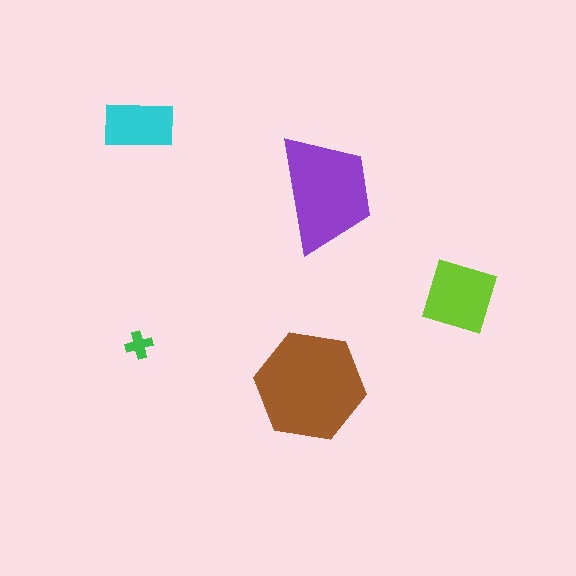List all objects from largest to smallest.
The brown hexagon, the purple trapezoid, the lime square, the cyan rectangle, the green cross.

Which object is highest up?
The cyan rectangle is topmost.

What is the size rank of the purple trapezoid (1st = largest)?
2nd.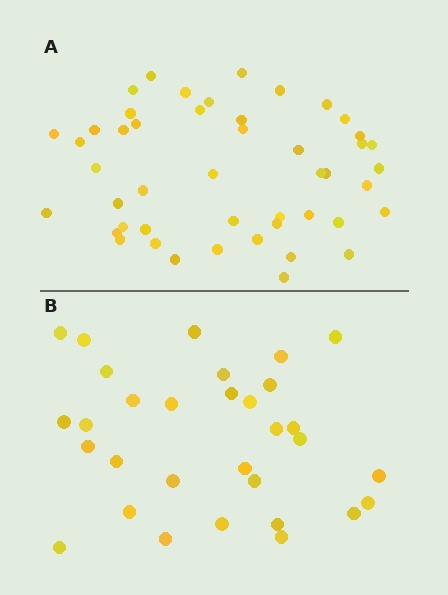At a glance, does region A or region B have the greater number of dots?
Region A (the top region) has more dots.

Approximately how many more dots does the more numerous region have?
Region A has approximately 15 more dots than region B.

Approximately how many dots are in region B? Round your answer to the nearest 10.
About 30 dots. (The exact count is 31, which rounds to 30.)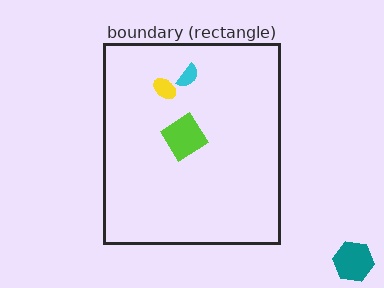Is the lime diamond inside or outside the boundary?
Inside.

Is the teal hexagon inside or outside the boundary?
Outside.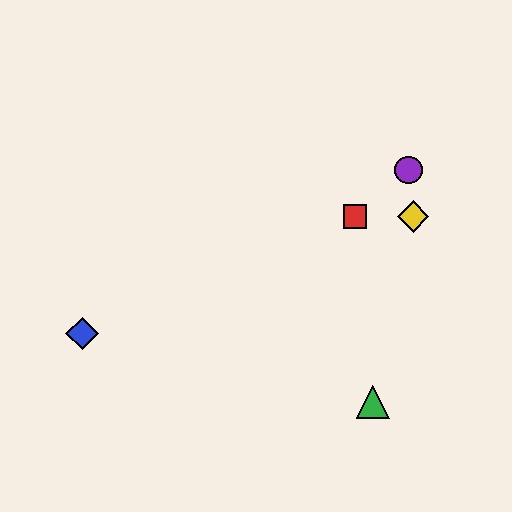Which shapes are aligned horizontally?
The red square, the yellow diamond are aligned horizontally.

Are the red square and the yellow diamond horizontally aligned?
Yes, both are at y≈216.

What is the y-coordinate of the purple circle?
The purple circle is at y≈170.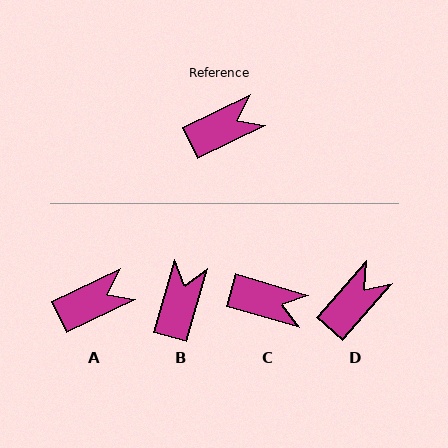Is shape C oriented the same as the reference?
No, it is off by about 42 degrees.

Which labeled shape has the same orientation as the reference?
A.